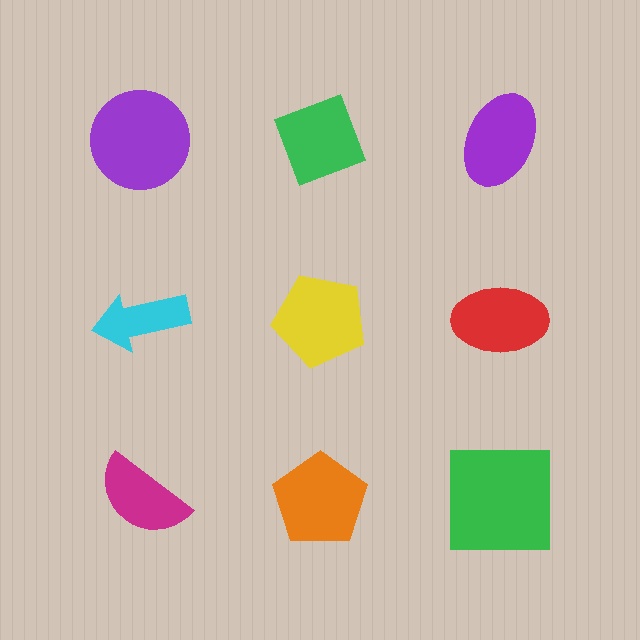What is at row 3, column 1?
A magenta semicircle.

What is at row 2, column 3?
A red ellipse.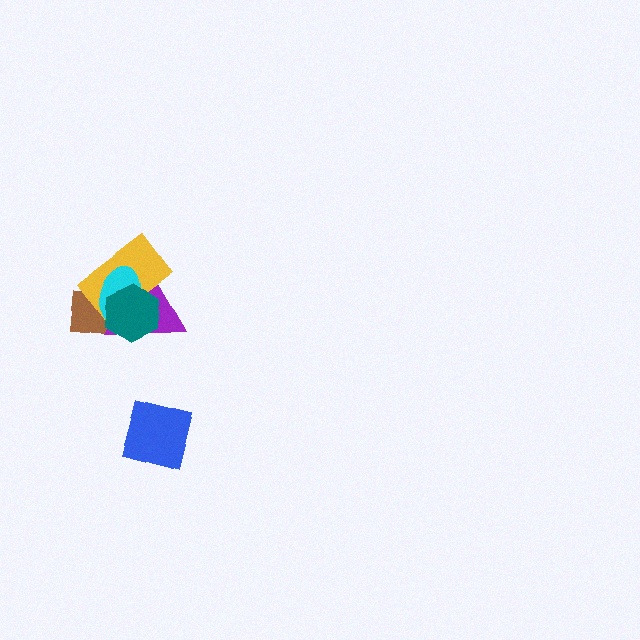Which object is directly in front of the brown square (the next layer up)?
The purple triangle is directly in front of the brown square.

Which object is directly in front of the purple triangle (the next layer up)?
The yellow rectangle is directly in front of the purple triangle.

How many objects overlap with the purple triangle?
4 objects overlap with the purple triangle.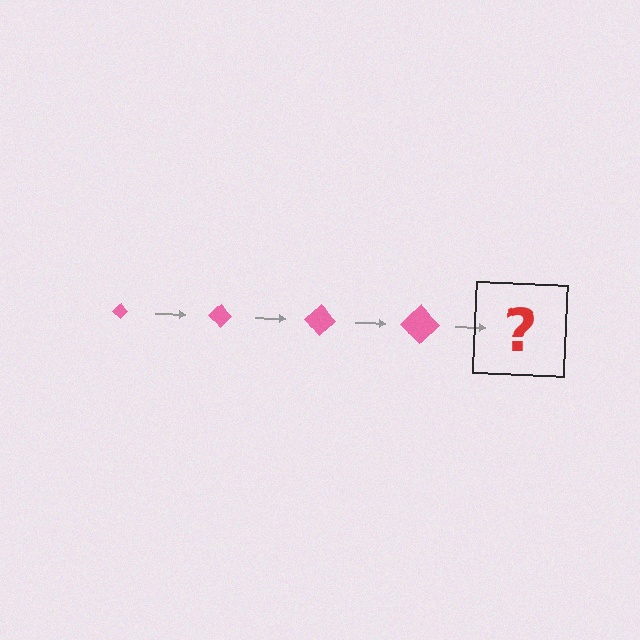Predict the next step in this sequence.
The next step is a pink diamond, larger than the previous one.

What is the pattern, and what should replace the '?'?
The pattern is that the diamond gets progressively larger each step. The '?' should be a pink diamond, larger than the previous one.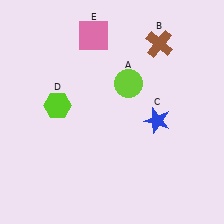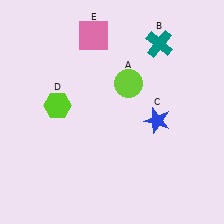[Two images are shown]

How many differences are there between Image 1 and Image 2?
There is 1 difference between the two images.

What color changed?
The cross (B) changed from brown in Image 1 to teal in Image 2.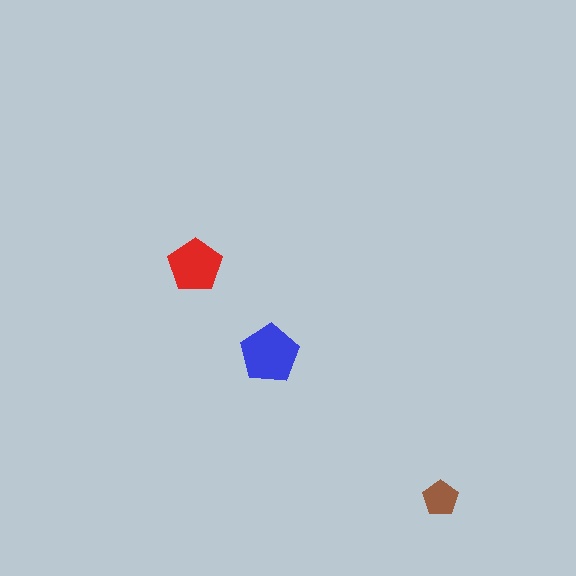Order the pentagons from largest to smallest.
the blue one, the red one, the brown one.